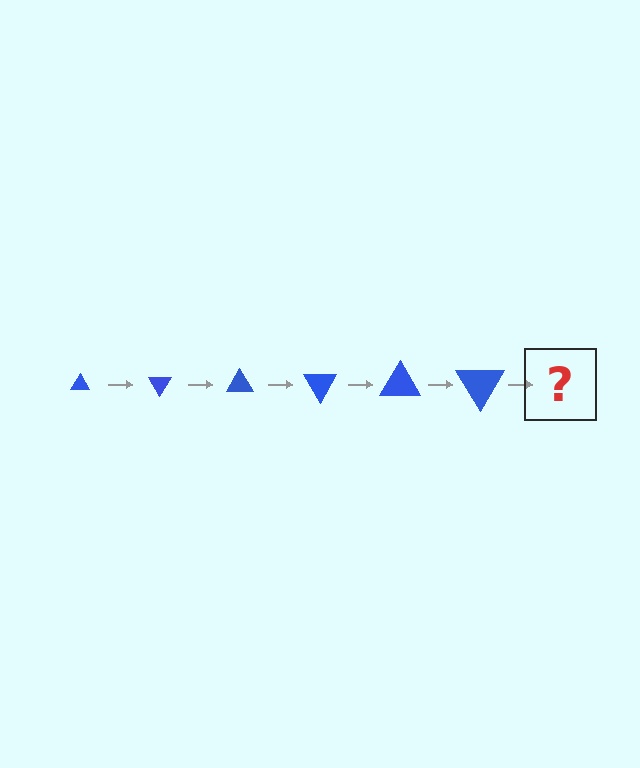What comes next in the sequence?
The next element should be a triangle, larger than the previous one and rotated 360 degrees from the start.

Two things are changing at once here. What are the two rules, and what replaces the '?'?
The two rules are that the triangle grows larger each step and it rotates 60 degrees each step. The '?' should be a triangle, larger than the previous one and rotated 360 degrees from the start.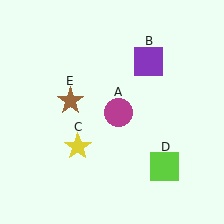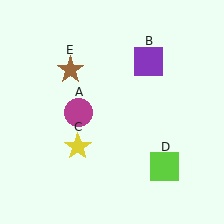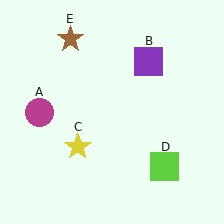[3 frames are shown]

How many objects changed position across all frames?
2 objects changed position: magenta circle (object A), brown star (object E).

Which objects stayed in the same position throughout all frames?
Purple square (object B) and yellow star (object C) and lime square (object D) remained stationary.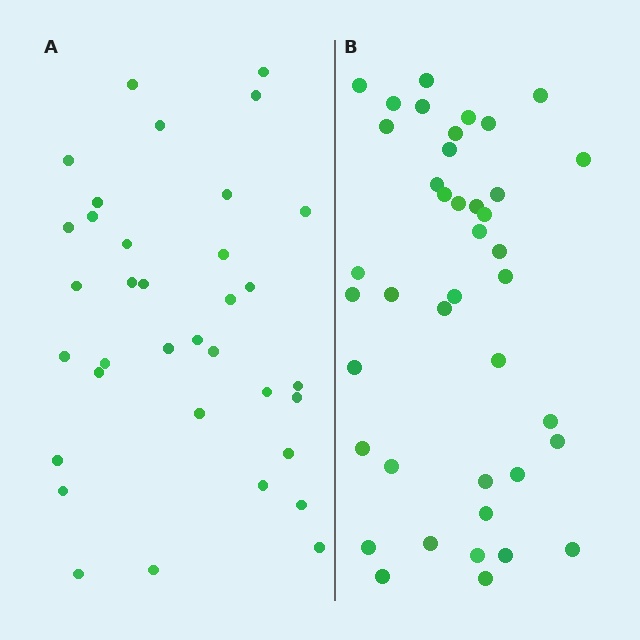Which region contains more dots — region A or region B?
Region B (the right region) has more dots.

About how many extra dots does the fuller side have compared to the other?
Region B has about 6 more dots than region A.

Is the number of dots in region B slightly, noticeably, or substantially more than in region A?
Region B has only slightly more — the two regions are fairly close. The ratio is roughly 1.2 to 1.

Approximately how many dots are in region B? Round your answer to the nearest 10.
About 40 dots. (The exact count is 41, which rounds to 40.)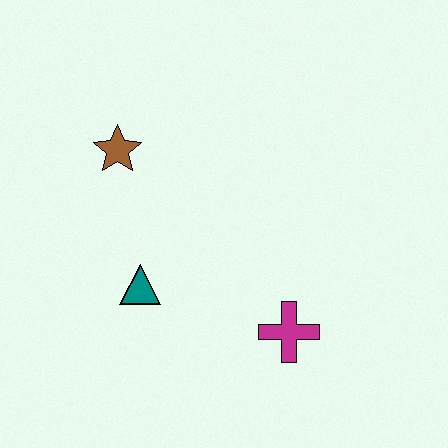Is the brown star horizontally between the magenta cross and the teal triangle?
No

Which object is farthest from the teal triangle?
The magenta cross is farthest from the teal triangle.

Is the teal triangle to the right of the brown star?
Yes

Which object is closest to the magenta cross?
The teal triangle is closest to the magenta cross.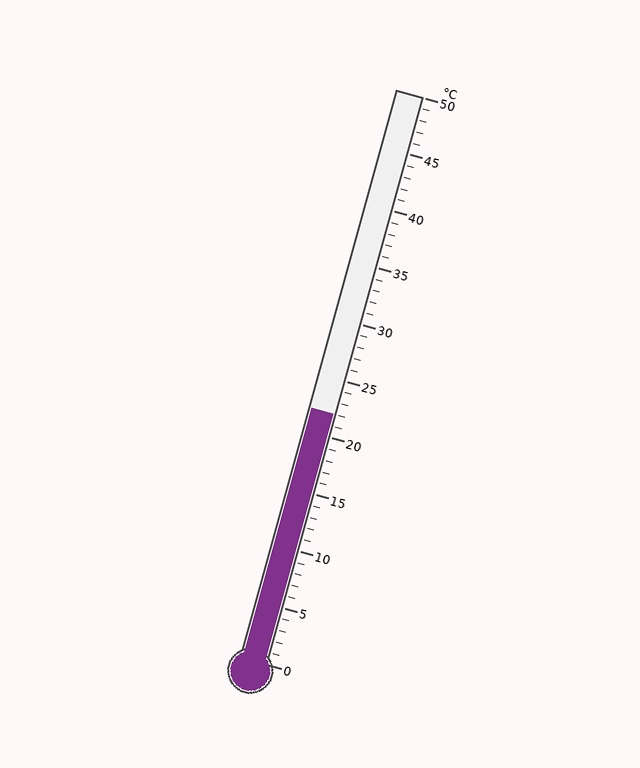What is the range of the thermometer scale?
The thermometer scale ranges from 0°C to 50°C.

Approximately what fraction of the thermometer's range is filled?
The thermometer is filled to approximately 45% of its range.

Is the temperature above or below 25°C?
The temperature is below 25°C.